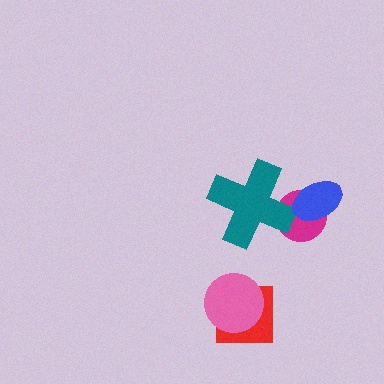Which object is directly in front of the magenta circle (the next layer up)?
The teal cross is directly in front of the magenta circle.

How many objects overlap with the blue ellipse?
1 object overlaps with the blue ellipse.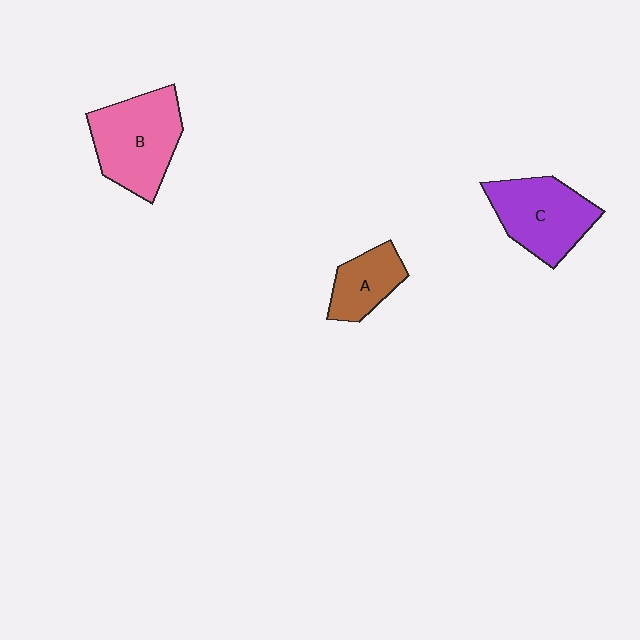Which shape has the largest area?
Shape B (pink).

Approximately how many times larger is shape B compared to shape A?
Approximately 1.9 times.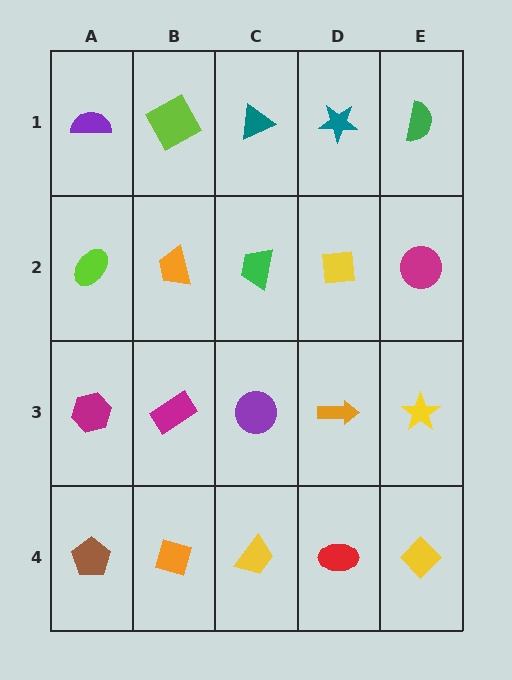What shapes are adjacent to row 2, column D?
A teal star (row 1, column D), an orange arrow (row 3, column D), a green trapezoid (row 2, column C), a magenta circle (row 2, column E).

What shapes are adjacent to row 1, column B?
An orange trapezoid (row 2, column B), a purple semicircle (row 1, column A), a teal triangle (row 1, column C).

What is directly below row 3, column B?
An orange diamond.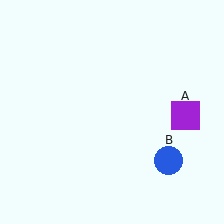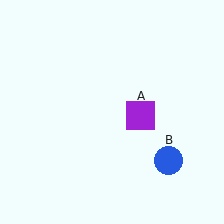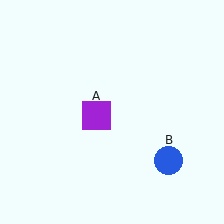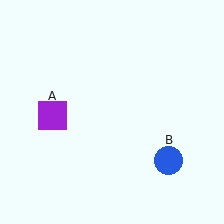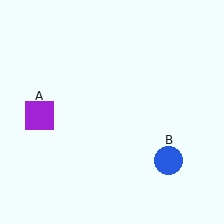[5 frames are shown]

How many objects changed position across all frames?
1 object changed position: purple square (object A).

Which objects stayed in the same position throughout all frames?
Blue circle (object B) remained stationary.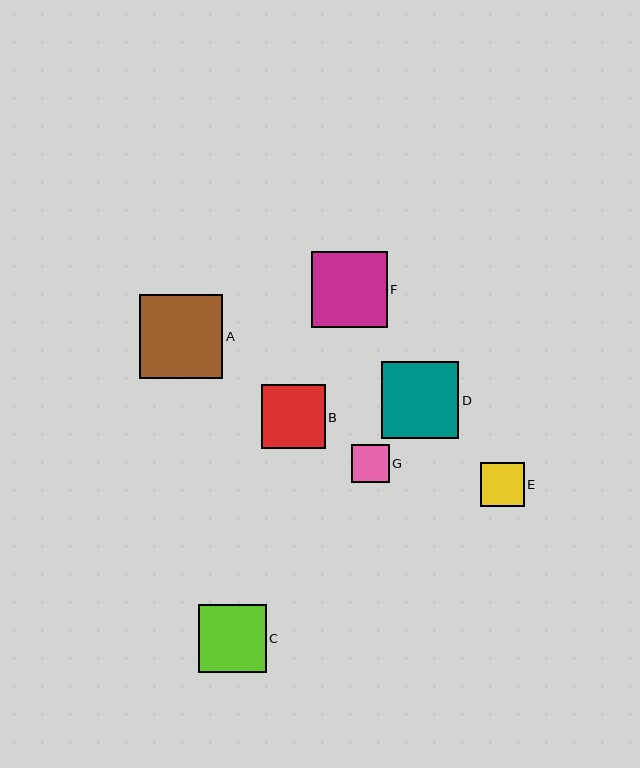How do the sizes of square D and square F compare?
Square D and square F are approximately the same size.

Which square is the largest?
Square A is the largest with a size of approximately 84 pixels.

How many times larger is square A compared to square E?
Square A is approximately 1.9 times the size of square E.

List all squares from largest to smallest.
From largest to smallest: A, D, F, C, B, E, G.